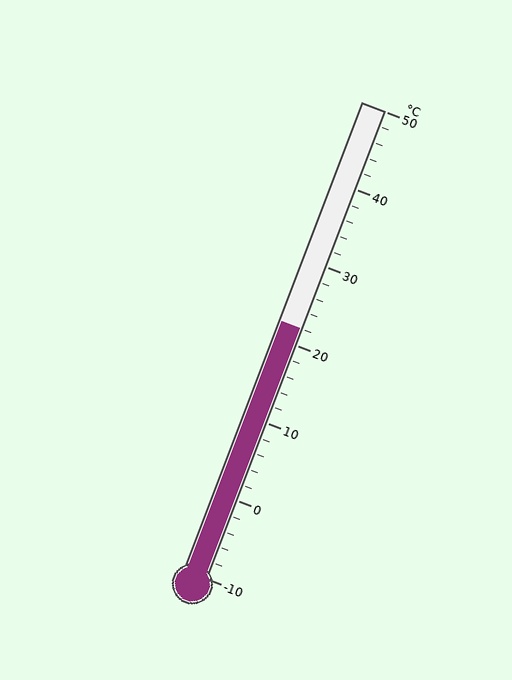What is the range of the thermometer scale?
The thermometer scale ranges from -10°C to 50°C.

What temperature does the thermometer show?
The thermometer shows approximately 22°C.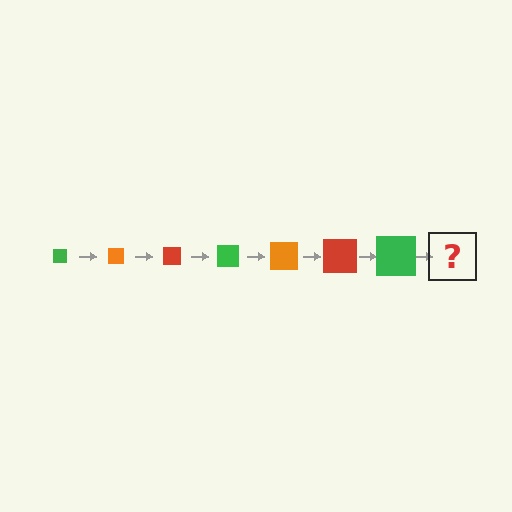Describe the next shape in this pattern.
It should be an orange square, larger than the previous one.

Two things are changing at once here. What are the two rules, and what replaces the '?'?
The two rules are that the square grows larger each step and the color cycles through green, orange, and red. The '?' should be an orange square, larger than the previous one.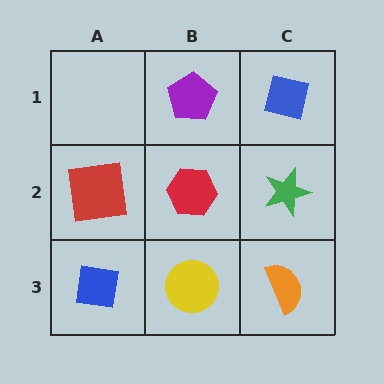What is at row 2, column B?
A red hexagon.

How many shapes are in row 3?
3 shapes.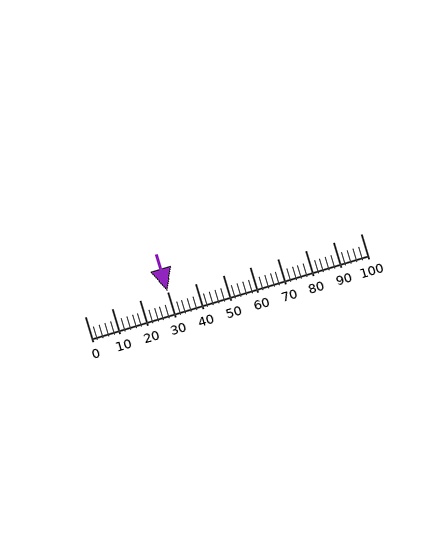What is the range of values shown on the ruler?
The ruler shows values from 0 to 100.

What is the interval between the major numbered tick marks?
The major tick marks are spaced 10 units apart.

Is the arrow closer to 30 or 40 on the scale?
The arrow is closer to 30.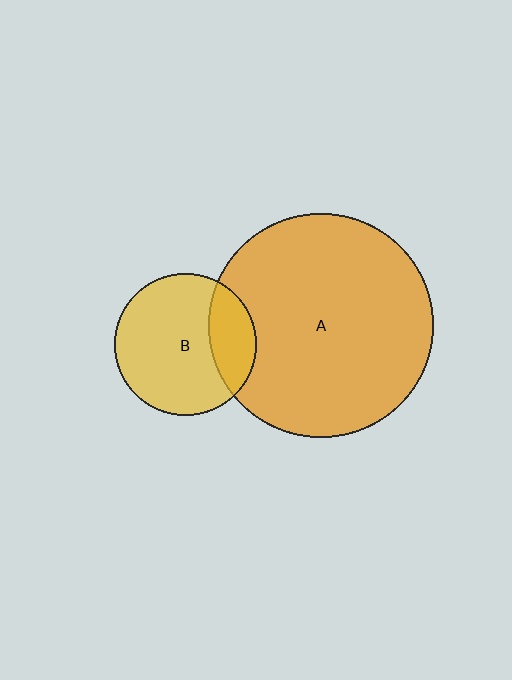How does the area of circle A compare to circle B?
Approximately 2.5 times.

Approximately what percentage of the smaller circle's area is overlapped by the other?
Approximately 25%.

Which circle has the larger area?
Circle A (orange).